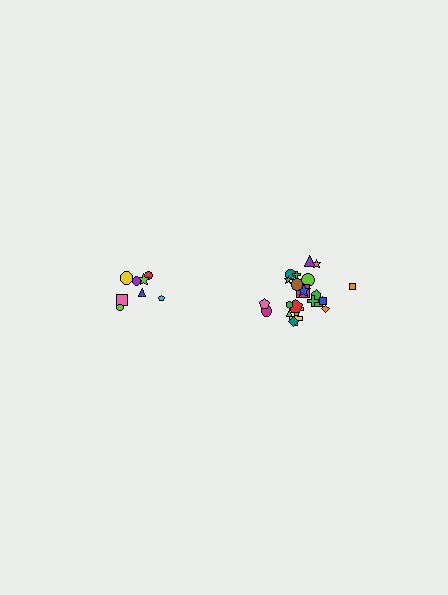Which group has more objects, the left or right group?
The right group.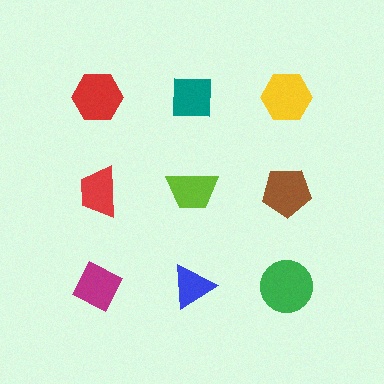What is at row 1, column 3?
A yellow hexagon.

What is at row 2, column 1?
A red trapezoid.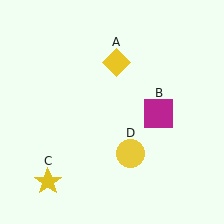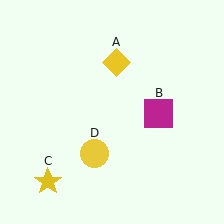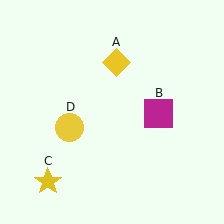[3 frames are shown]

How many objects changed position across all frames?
1 object changed position: yellow circle (object D).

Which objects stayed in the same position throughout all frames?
Yellow diamond (object A) and magenta square (object B) and yellow star (object C) remained stationary.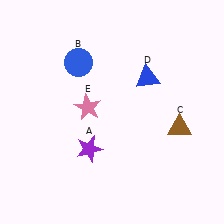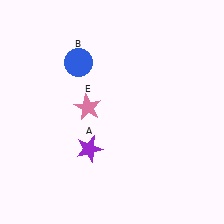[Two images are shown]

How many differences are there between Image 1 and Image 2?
There are 2 differences between the two images.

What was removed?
The brown triangle (C), the blue triangle (D) were removed in Image 2.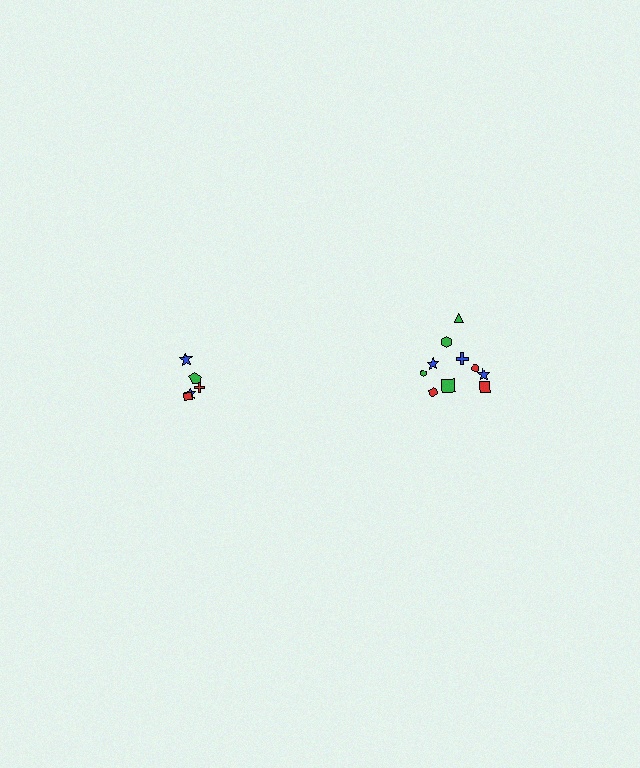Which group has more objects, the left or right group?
The right group.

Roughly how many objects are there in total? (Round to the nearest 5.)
Roughly 15 objects in total.